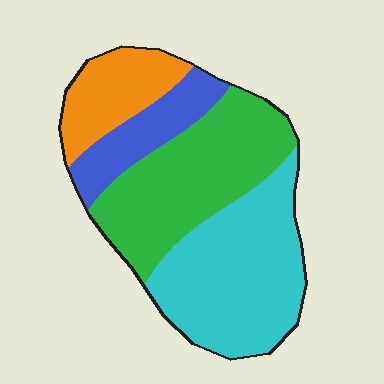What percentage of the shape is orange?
Orange covers about 15% of the shape.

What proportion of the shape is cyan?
Cyan takes up about three eighths (3/8) of the shape.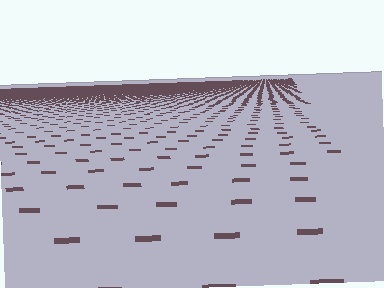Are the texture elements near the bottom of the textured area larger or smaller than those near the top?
Larger. Near the bottom, elements are closer to the viewer and appear at a bigger on-screen size.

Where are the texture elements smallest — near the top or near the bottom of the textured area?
Near the top.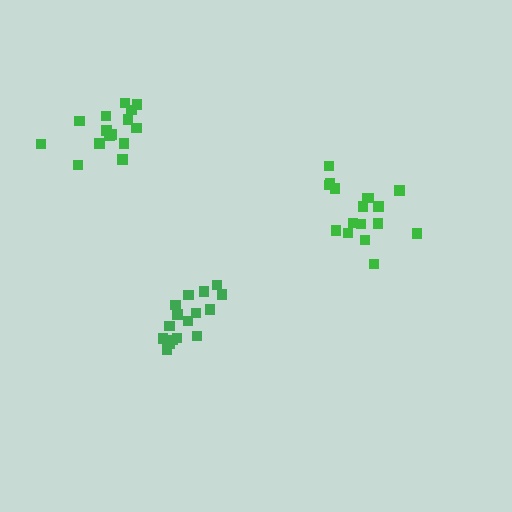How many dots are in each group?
Group 1: 17 dots, Group 2: 16 dots, Group 3: 15 dots (48 total).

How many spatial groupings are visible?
There are 3 spatial groupings.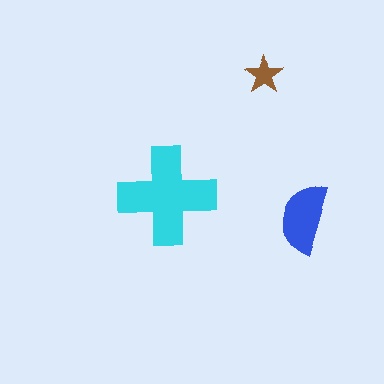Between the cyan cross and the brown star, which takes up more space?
The cyan cross.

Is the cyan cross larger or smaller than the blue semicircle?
Larger.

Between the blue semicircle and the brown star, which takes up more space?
The blue semicircle.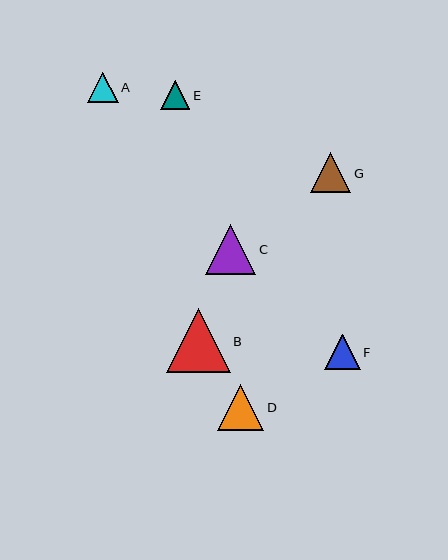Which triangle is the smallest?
Triangle E is the smallest with a size of approximately 29 pixels.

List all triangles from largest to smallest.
From largest to smallest: B, C, D, G, F, A, E.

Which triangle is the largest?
Triangle B is the largest with a size of approximately 64 pixels.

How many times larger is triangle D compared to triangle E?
Triangle D is approximately 1.6 times the size of triangle E.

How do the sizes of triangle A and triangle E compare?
Triangle A and triangle E are approximately the same size.